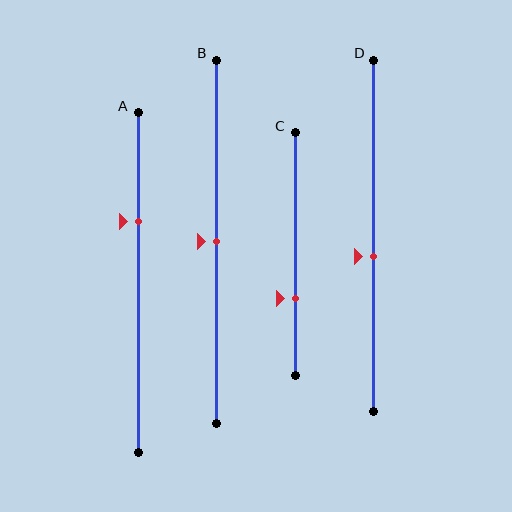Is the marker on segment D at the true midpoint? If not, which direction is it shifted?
No, the marker on segment D is shifted downward by about 6% of the segment length.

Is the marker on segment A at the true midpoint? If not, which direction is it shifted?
No, the marker on segment A is shifted upward by about 18% of the segment length.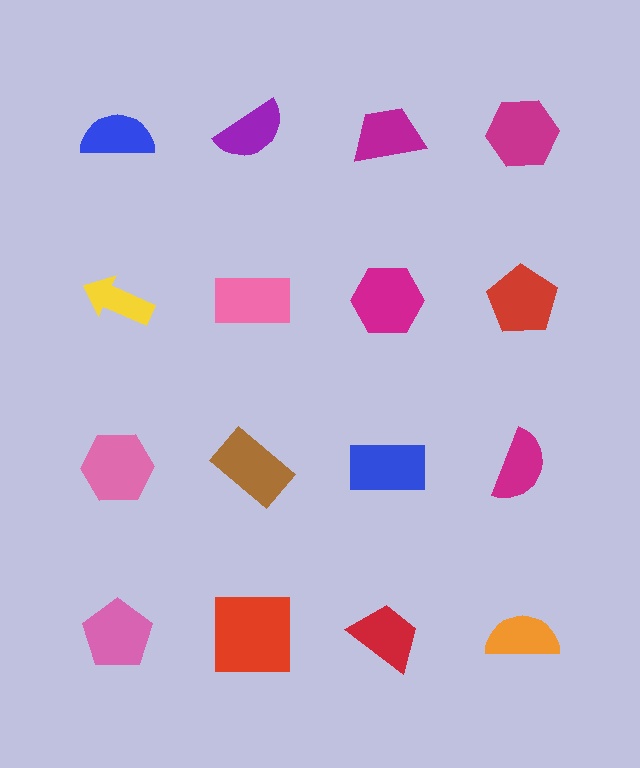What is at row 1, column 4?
A magenta hexagon.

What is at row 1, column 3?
A magenta trapezoid.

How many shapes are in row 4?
4 shapes.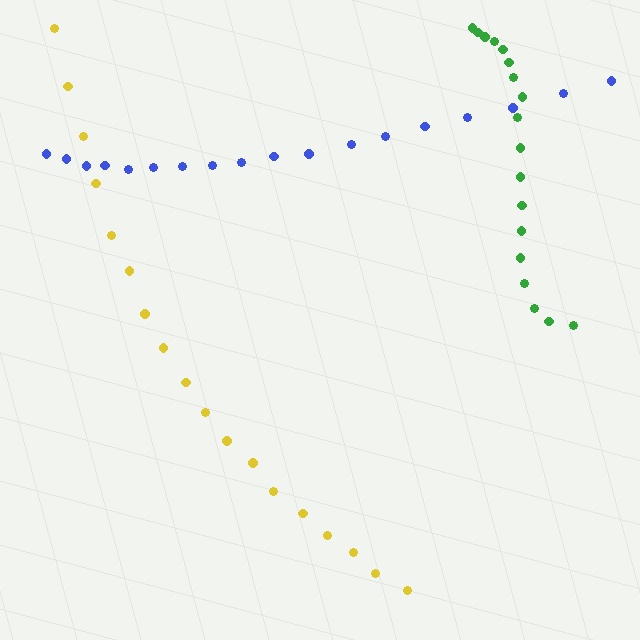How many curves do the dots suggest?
There are 3 distinct paths.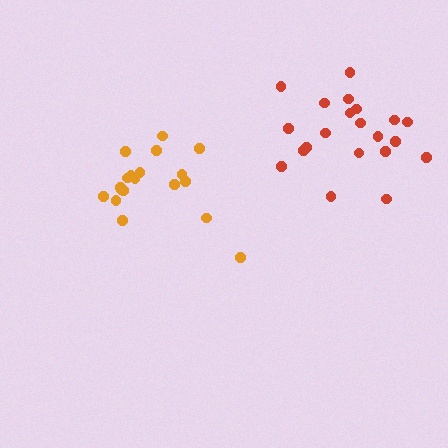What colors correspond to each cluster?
The clusters are colored: orange, red.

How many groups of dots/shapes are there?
There are 2 groups.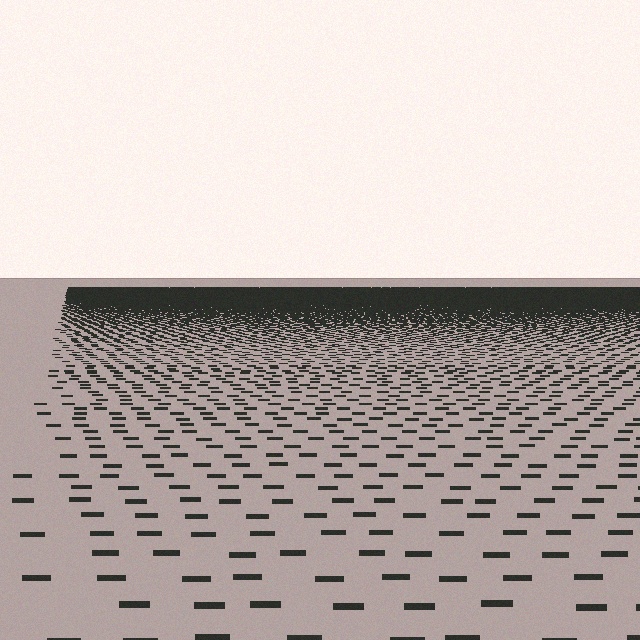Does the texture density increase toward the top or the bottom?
Density increases toward the top.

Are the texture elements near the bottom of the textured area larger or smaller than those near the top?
Larger. Near the bottom, elements are closer to the viewer and appear at a bigger on-screen size.